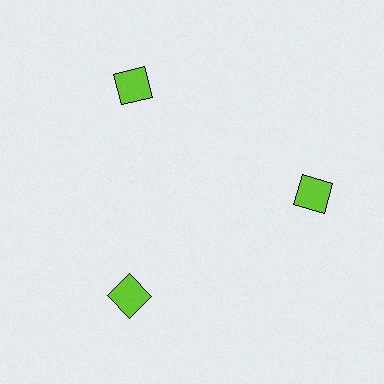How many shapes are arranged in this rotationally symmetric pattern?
There are 3 shapes, arranged in 3 groups of 1.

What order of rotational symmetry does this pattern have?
This pattern has 3-fold rotational symmetry.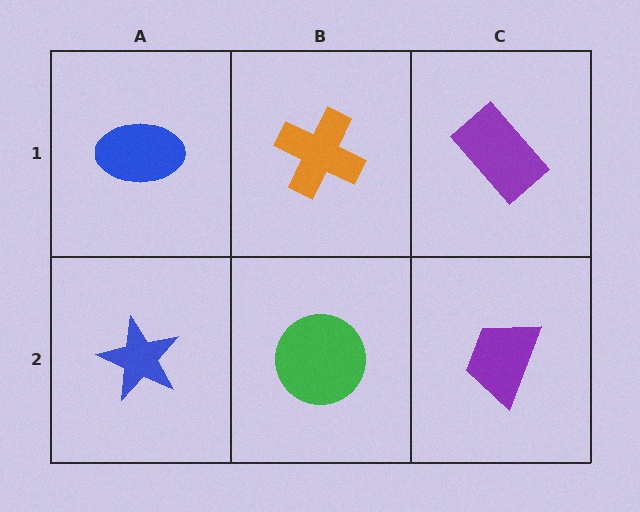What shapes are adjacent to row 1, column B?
A green circle (row 2, column B), a blue ellipse (row 1, column A), a purple rectangle (row 1, column C).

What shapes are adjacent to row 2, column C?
A purple rectangle (row 1, column C), a green circle (row 2, column B).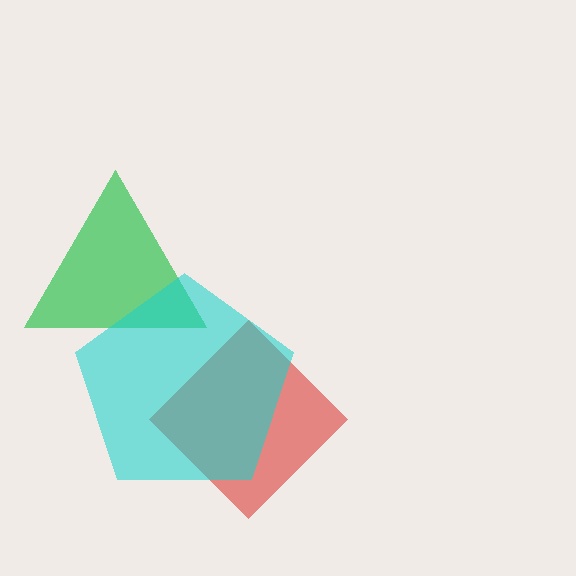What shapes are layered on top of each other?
The layered shapes are: a green triangle, a red diamond, a cyan pentagon.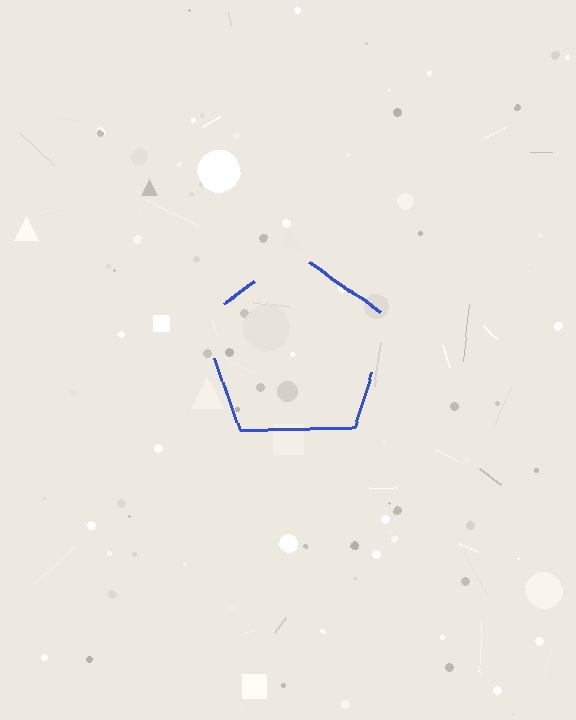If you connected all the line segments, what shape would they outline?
They would outline a pentagon.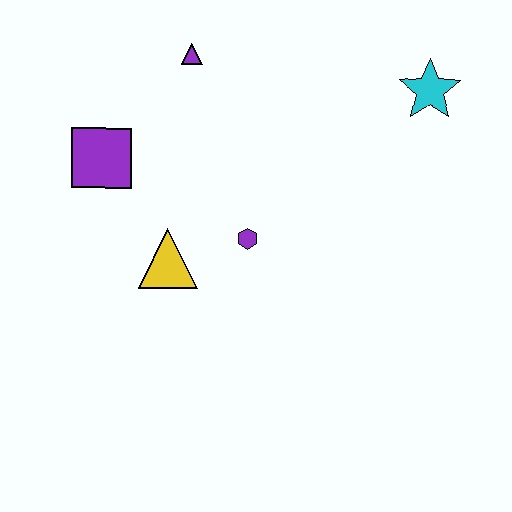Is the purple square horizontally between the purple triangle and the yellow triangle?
No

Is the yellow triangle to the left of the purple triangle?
Yes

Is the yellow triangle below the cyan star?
Yes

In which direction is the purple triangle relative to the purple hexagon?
The purple triangle is above the purple hexagon.